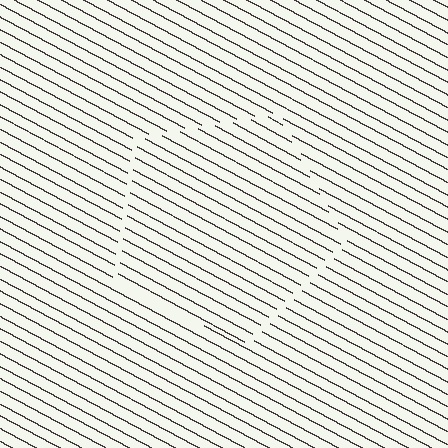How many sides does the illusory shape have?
5 sides — the line-ends trace a pentagon.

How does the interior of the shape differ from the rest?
The interior of the shape contains the same grating, shifted by half a period — the contour is defined by the phase discontinuity where line-ends from the inner and outer gratings abut.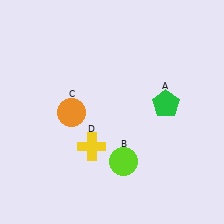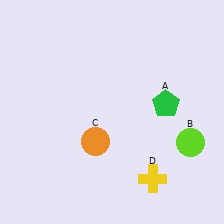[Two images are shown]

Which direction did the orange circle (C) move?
The orange circle (C) moved down.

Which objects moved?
The objects that moved are: the lime circle (B), the orange circle (C), the yellow cross (D).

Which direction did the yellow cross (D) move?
The yellow cross (D) moved right.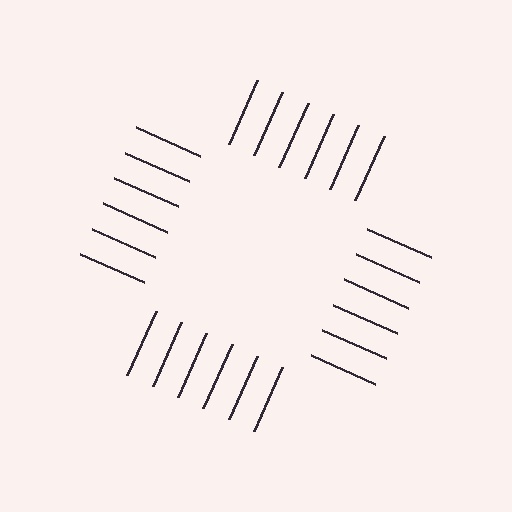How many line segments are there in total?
24 — 6 along each of the 4 edges.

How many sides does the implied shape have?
4 sides — the line-ends trace a square.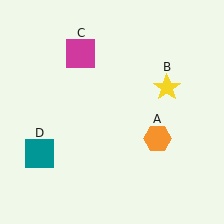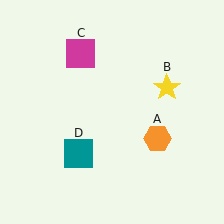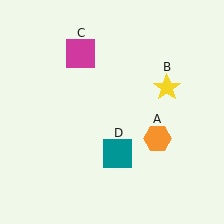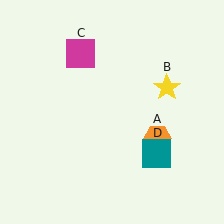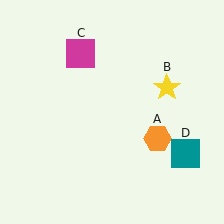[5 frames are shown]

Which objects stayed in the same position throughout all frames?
Orange hexagon (object A) and yellow star (object B) and magenta square (object C) remained stationary.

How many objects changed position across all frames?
1 object changed position: teal square (object D).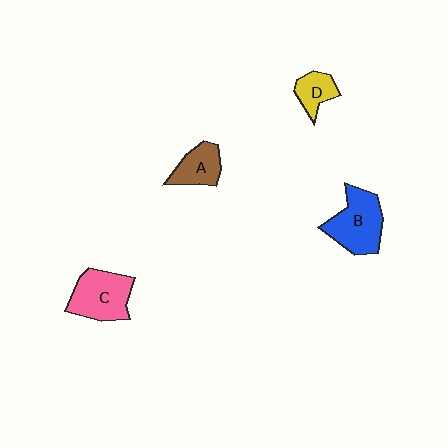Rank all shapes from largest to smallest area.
From largest to smallest: B (blue), C (pink), A (brown), D (yellow).